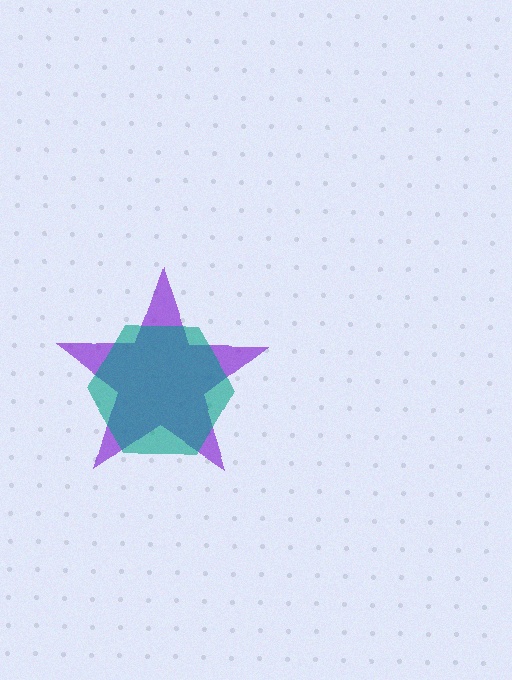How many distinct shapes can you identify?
There are 2 distinct shapes: a purple star, a teal hexagon.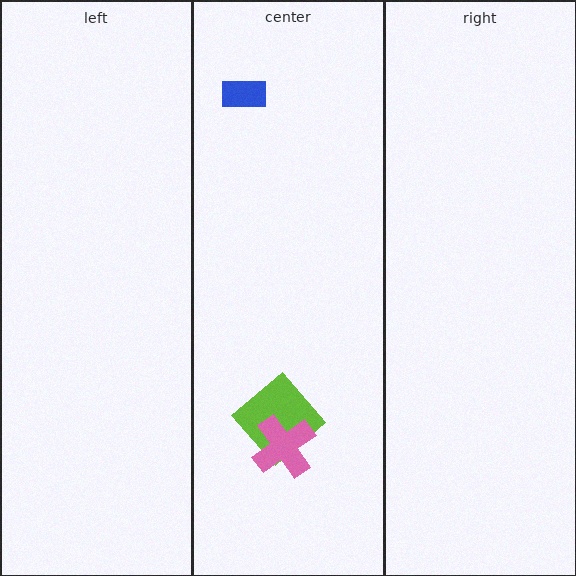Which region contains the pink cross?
The center region.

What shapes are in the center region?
The blue rectangle, the lime diamond, the pink cross.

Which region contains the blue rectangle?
The center region.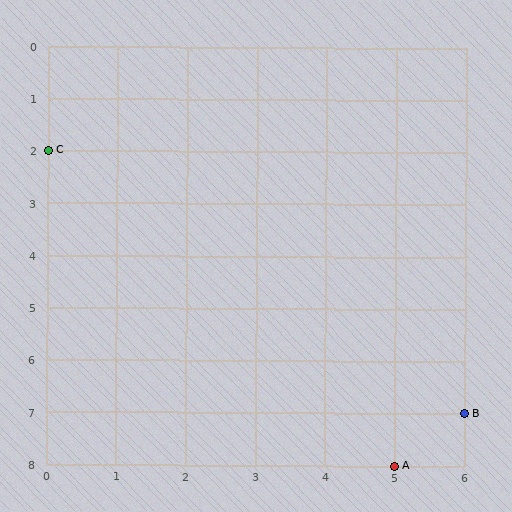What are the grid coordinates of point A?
Point A is at grid coordinates (5, 8).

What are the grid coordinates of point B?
Point B is at grid coordinates (6, 7).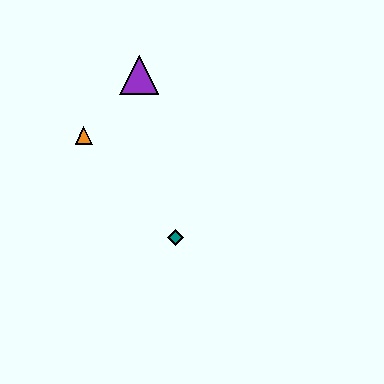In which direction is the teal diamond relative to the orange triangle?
The teal diamond is below the orange triangle.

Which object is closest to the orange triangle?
The purple triangle is closest to the orange triangle.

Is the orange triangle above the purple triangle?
No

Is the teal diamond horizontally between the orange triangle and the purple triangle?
No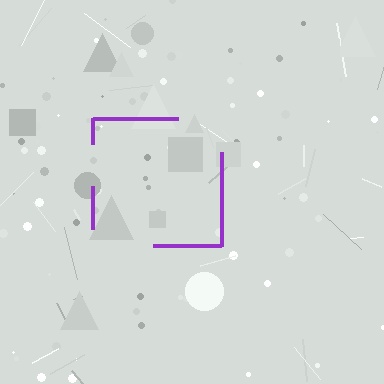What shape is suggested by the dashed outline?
The dashed outline suggests a square.